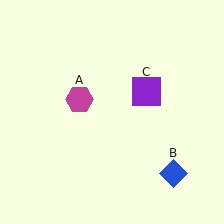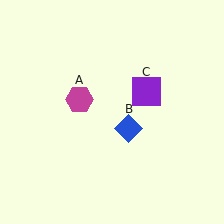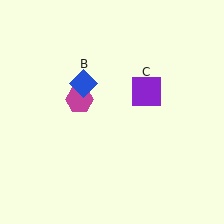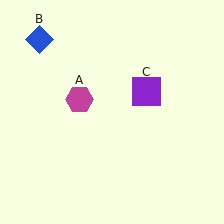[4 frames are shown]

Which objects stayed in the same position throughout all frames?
Magenta hexagon (object A) and purple square (object C) remained stationary.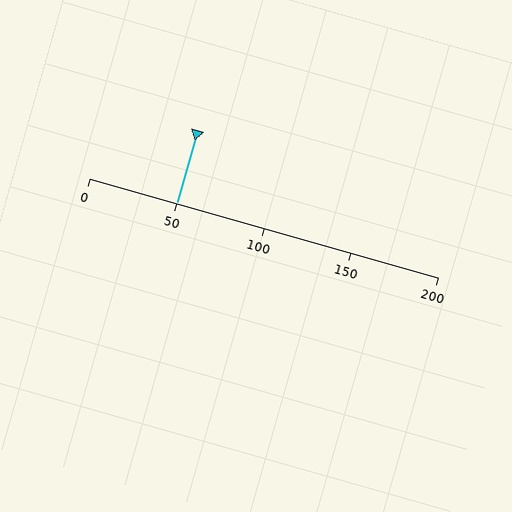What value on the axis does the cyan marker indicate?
The marker indicates approximately 50.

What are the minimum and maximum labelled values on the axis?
The axis runs from 0 to 200.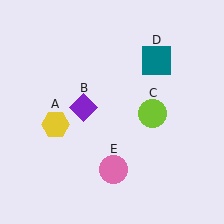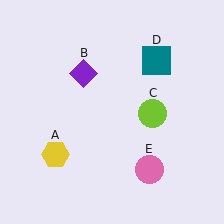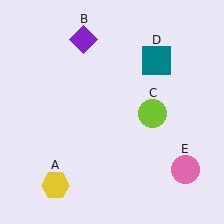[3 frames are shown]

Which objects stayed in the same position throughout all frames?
Lime circle (object C) and teal square (object D) remained stationary.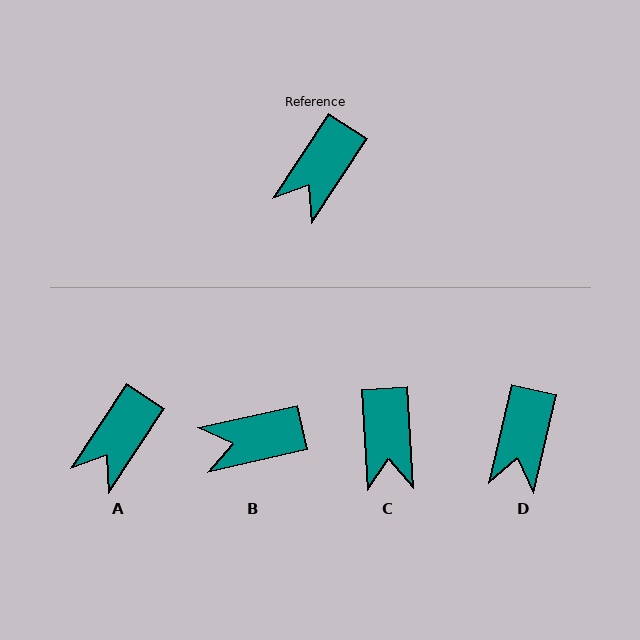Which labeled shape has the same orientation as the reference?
A.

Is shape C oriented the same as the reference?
No, it is off by about 37 degrees.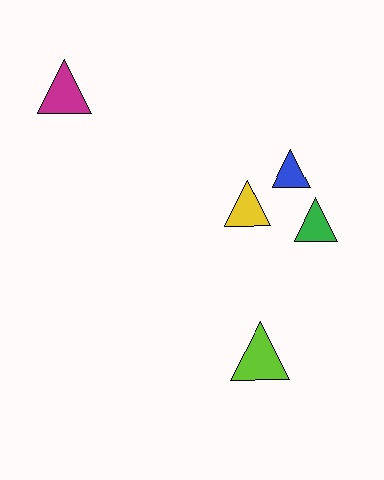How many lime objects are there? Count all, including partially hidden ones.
There is 1 lime object.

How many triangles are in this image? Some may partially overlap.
There are 5 triangles.